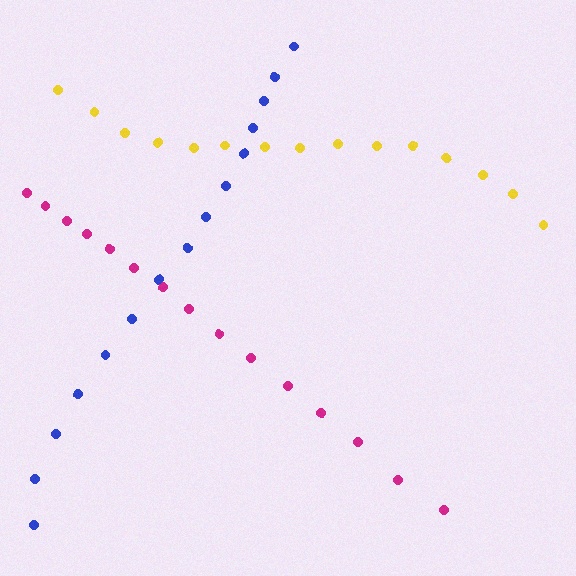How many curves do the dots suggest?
There are 3 distinct paths.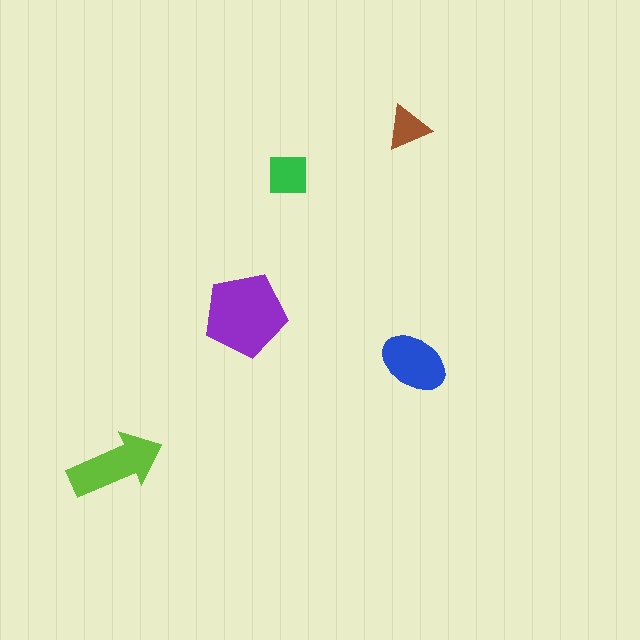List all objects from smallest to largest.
The brown triangle, the green square, the blue ellipse, the lime arrow, the purple pentagon.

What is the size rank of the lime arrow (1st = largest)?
2nd.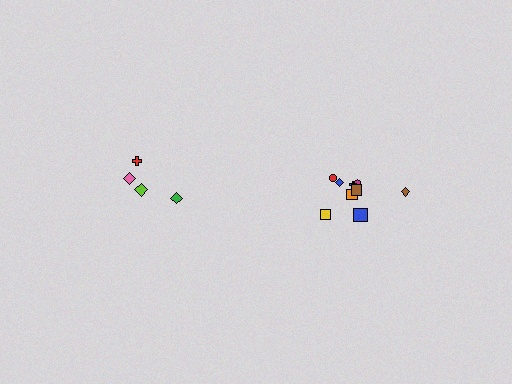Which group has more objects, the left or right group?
The right group.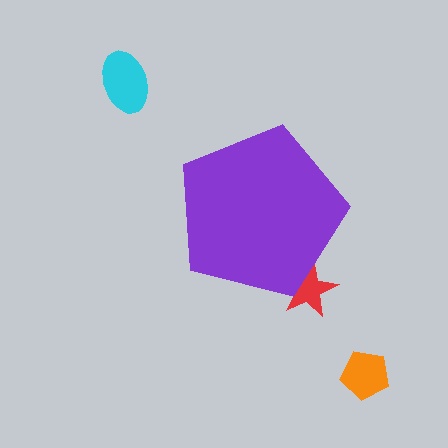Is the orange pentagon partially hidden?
No, the orange pentagon is fully visible.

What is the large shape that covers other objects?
A purple pentagon.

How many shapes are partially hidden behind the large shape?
1 shape is partially hidden.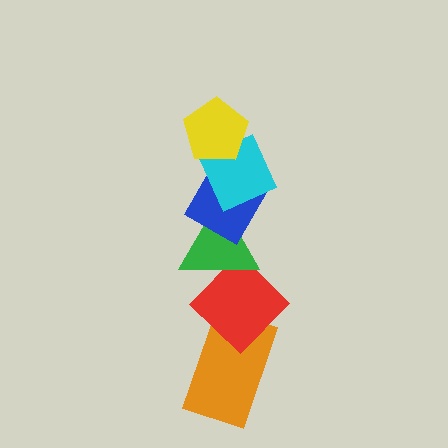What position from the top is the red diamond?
The red diamond is 5th from the top.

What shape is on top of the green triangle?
The blue diamond is on top of the green triangle.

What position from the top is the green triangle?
The green triangle is 4th from the top.